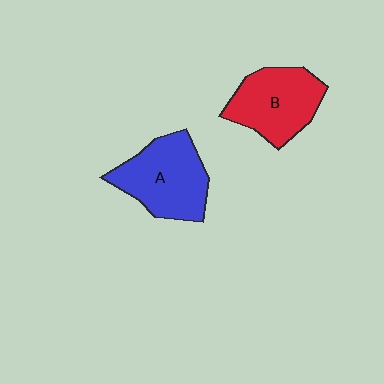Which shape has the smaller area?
Shape B (red).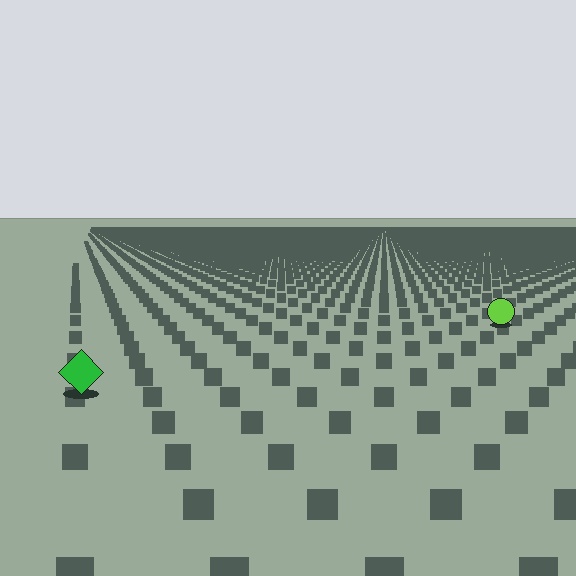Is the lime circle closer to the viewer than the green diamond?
No. The green diamond is closer — you can tell from the texture gradient: the ground texture is coarser near it.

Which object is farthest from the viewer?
The lime circle is farthest from the viewer. It appears smaller and the ground texture around it is denser.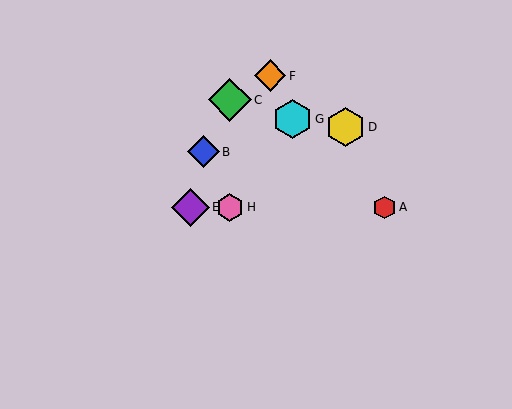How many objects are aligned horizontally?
3 objects (A, E, H) are aligned horizontally.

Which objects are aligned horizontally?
Objects A, E, H are aligned horizontally.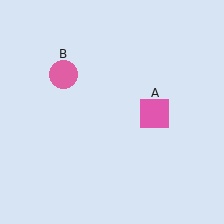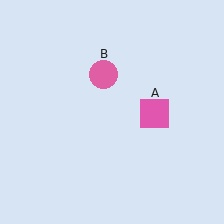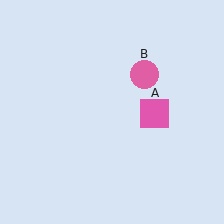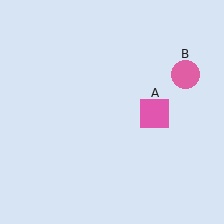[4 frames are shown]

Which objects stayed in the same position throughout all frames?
Pink square (object A) remained stationary.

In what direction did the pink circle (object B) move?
The pink circle (object B) moved right.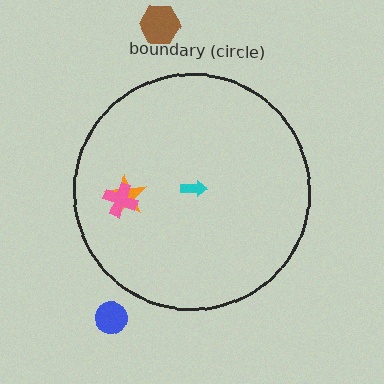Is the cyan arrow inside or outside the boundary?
Inside.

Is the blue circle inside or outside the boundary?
Outside.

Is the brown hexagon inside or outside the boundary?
Outside.